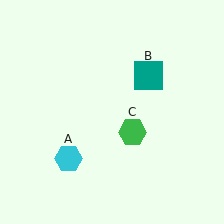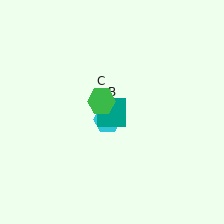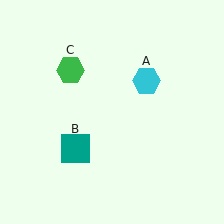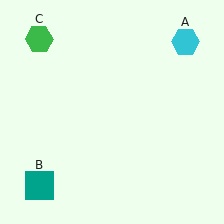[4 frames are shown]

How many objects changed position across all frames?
3 objects changed position: cyan hexagon (object A), teal square (object B), green hexagon (object C).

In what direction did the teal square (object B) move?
The teal square (object B) moved down and to the left.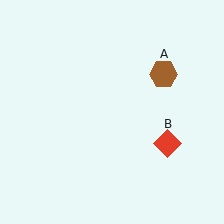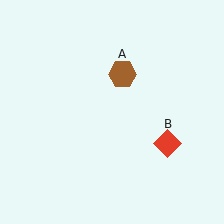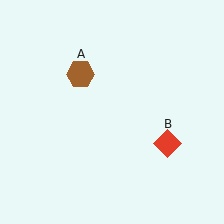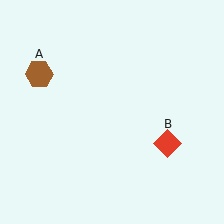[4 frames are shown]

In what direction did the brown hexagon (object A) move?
The brown hexagon (object A) moved left.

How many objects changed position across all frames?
1 object changed position: brown hexagon (object A).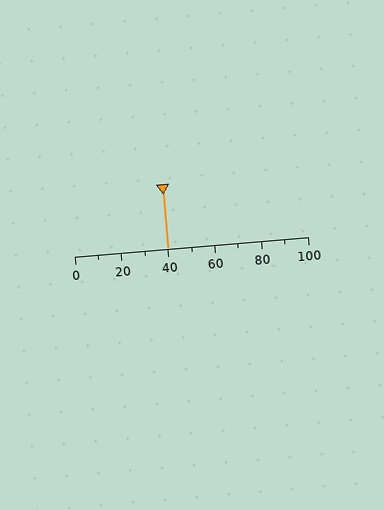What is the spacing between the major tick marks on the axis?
The major ticks are spaced 20 apart.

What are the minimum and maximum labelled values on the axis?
The axis runs from 0 to 100.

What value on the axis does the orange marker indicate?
The marker indicates approximately 40.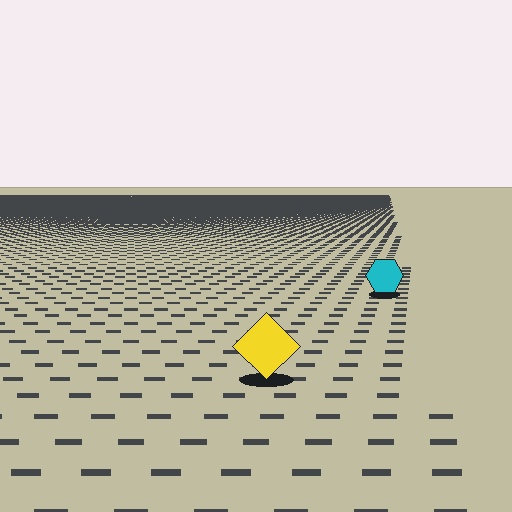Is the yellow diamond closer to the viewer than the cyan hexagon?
Yes. The yellow diamond is closer — you can tell from the texture gradient: the ground texture is coarser near it.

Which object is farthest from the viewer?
The cyan hexagon is farthest from the viewer. It appears smaller and the ground texture around it is denser.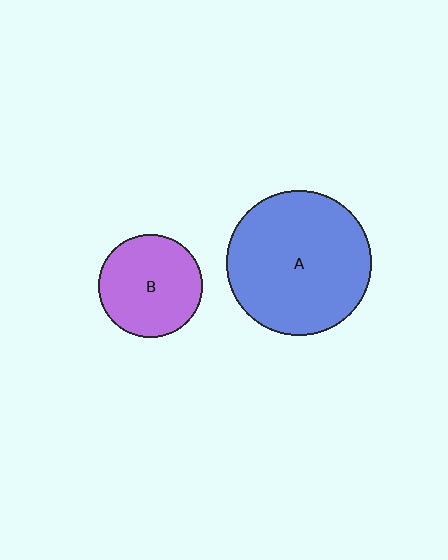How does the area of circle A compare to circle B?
Approximately 1.9 times.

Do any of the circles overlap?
No, none of the circles overlap.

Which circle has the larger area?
Circle A (blue).